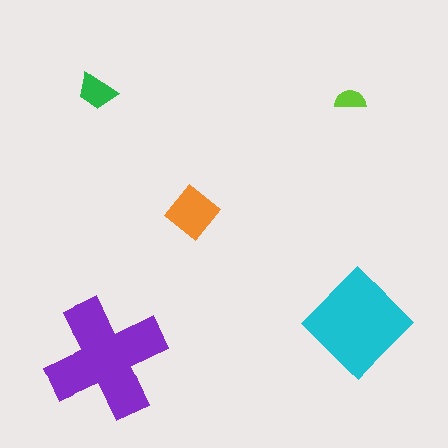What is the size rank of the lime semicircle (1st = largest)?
5th.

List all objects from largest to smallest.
The purple cross, the cyan diamond, the orange diamond, the green trapezoid, the lime semicircle.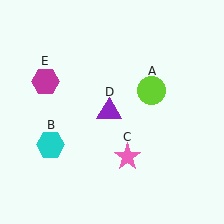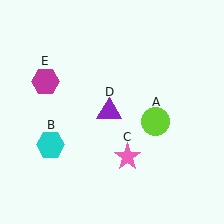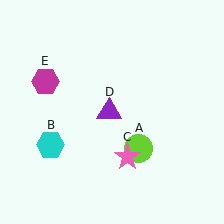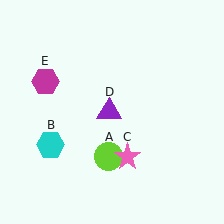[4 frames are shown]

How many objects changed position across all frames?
1 object changed position: lime circle (object A).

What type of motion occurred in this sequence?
The lime circle (object A) rotated clockwise around the center of the scene.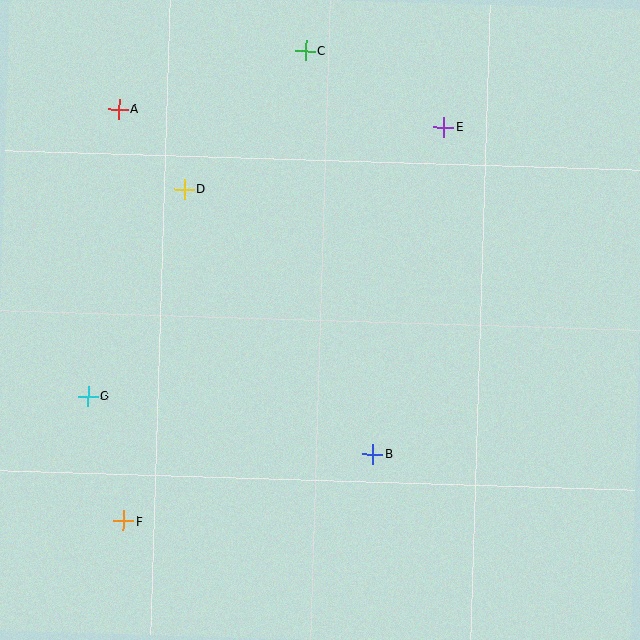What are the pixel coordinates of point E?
Point E is at (444, 127).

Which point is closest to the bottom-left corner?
Point F is closest to the bottom-left corner.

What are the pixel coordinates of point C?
Point C is at (306, 51).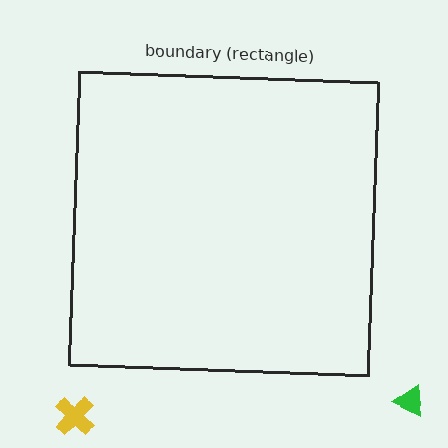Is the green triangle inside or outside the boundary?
Outside.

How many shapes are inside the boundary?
0 inside, 2 outside.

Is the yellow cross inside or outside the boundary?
Outside.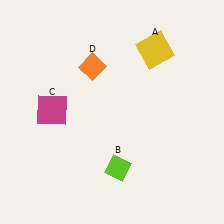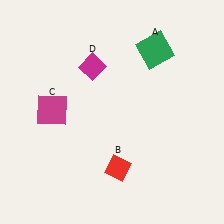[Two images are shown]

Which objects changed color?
A changed from yellow to green. B changed from lime to red. D changed from orange to magenta.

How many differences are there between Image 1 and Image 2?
There are 3 differences between the two images.